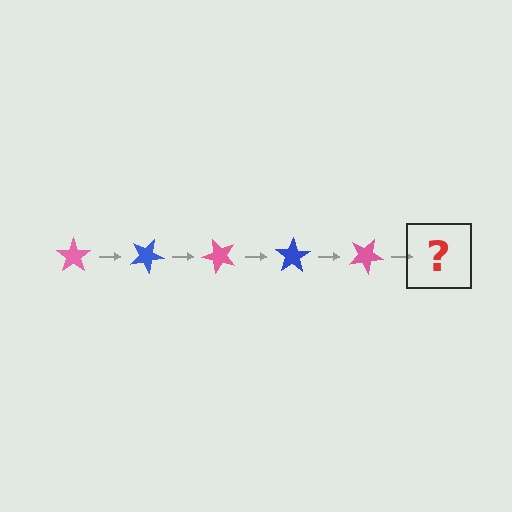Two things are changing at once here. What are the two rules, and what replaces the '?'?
The two rules are that it rotates 25 degrees each step and the color cycles through pink and blue. The '?' should be a blue star, rotated 125 degrees from the start.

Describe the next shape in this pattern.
It should be a blue star, rotated 125 degrees from the start.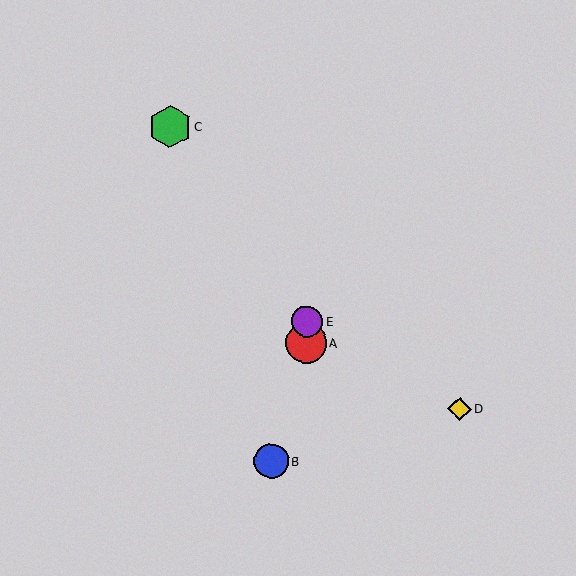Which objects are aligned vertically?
Objects A, E are aligned vertically.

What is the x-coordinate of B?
Object B is at x≈271.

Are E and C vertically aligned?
No, E is at x≈307 and C is at x≈170.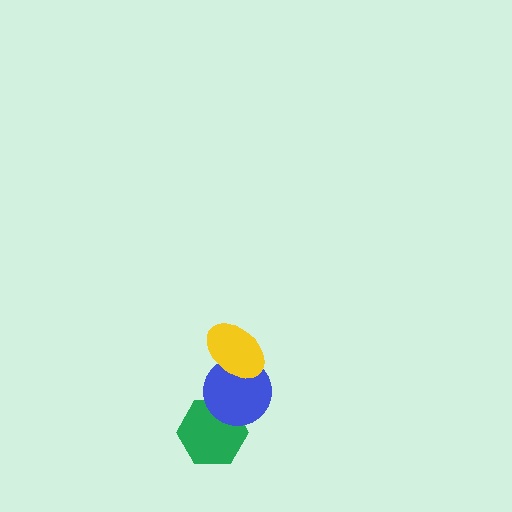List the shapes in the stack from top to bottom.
From top to bottom: the yellow ellipse, the blue circle, the green hexagon.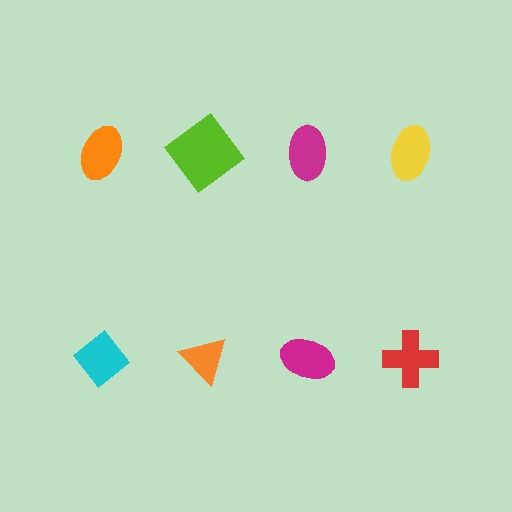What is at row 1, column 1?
An orange ellipse.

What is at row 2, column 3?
A magenta ellipse.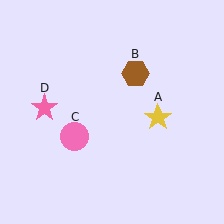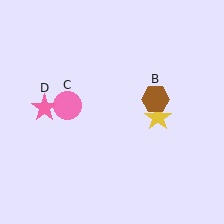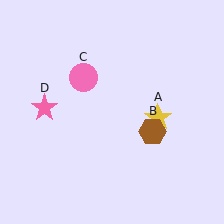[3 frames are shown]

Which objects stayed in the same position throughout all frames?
Yellow star (object A) and pink star (object D) remained stationary.